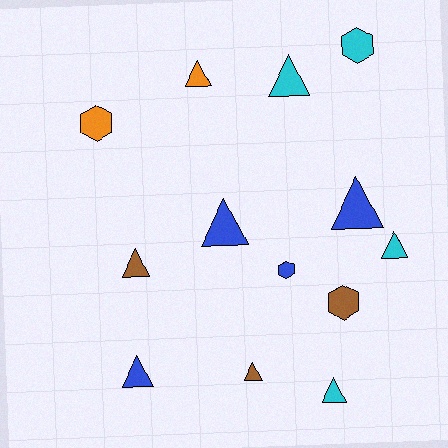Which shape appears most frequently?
Triangle, with 9 objects.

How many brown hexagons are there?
There is 1 brown hexagon.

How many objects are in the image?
There are 13 objects.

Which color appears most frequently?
Cyan, with 4 objects.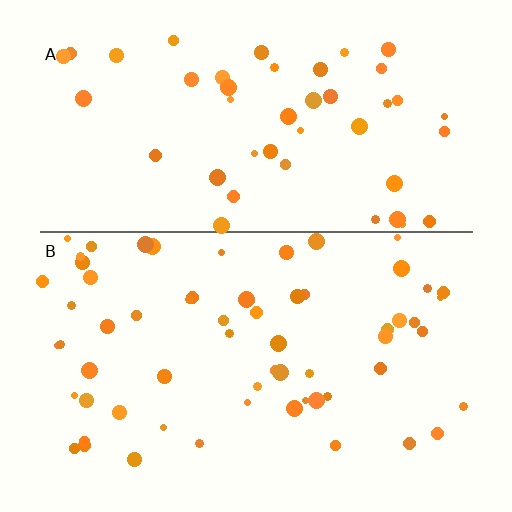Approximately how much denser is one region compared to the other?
Approximately 1.3× — region B over region A.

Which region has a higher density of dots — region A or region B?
B (the bottom).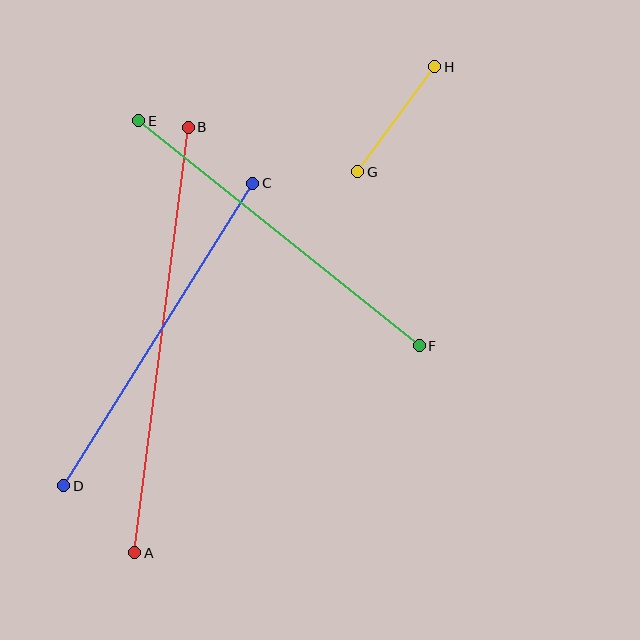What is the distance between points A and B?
The distance is approximately 428 pixels.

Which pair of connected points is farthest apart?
Points A and B are farthest apart.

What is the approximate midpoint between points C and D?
The midpoint is at approximately (158, 334) pixels.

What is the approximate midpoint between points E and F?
The midpoint is at approximately (279, 233) pixels.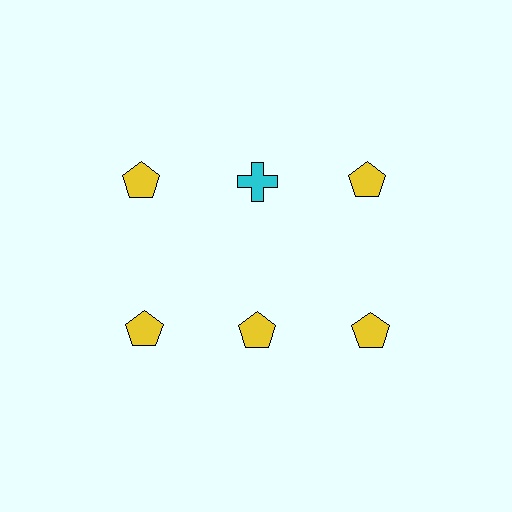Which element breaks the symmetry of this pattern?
The cyan cross in the top row, second from left column breaks the symmetry. All other shapes are yellow pentagons.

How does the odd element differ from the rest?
It differs in both color (cyan instead of yellow) and shape (cross instead of pentagon).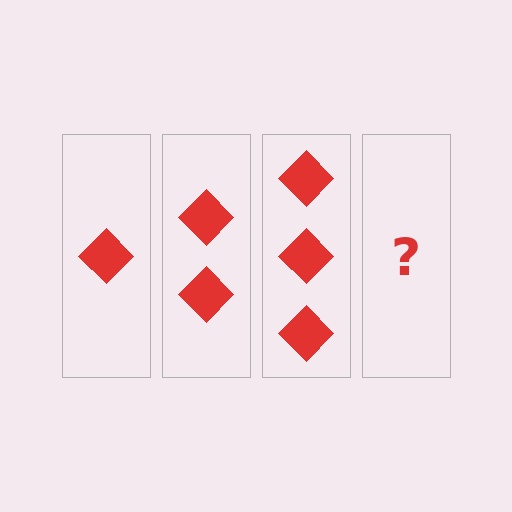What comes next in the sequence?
The next element should be 4 diamonds.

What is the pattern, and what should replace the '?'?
The pattern is that each step adds one more diamond. The '?' should be 4 diamonds.